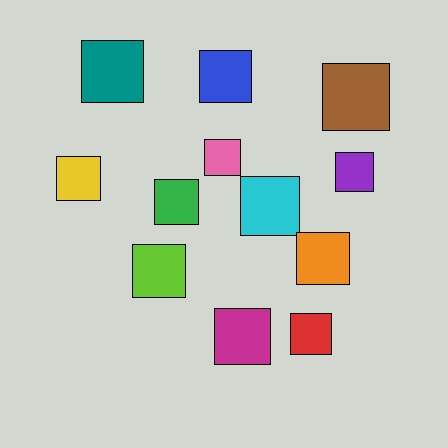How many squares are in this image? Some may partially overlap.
There are 12 squares.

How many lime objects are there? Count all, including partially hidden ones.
There is 1 lime object.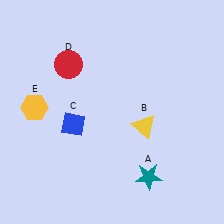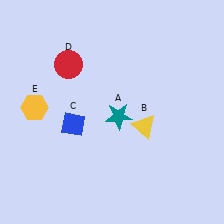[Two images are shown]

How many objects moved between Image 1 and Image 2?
1 object moved between the two images.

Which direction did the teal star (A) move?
The teal star (A) moved up.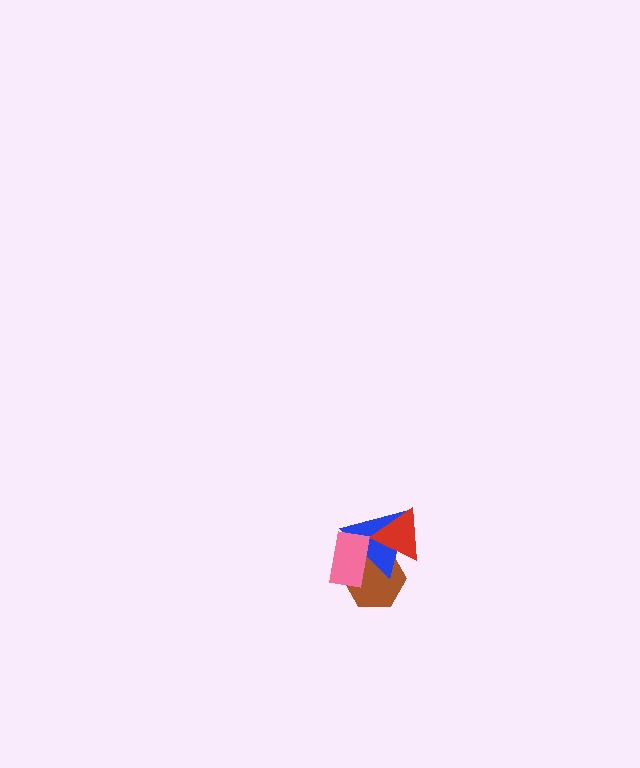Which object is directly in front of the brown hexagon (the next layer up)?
The blue triangle is directly in front of the brown hexagon.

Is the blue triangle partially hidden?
Yes, it is partially covered by another shape.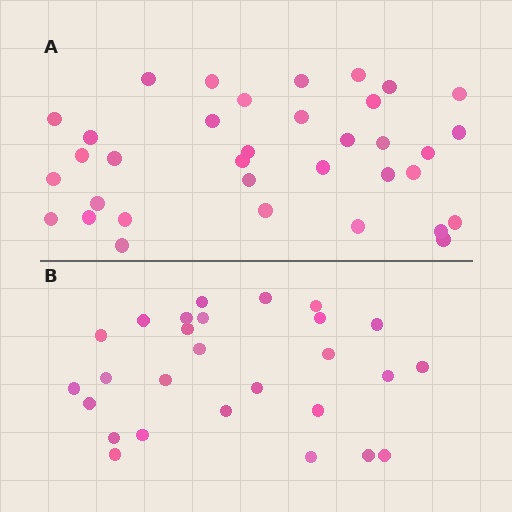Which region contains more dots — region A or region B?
Region A (the top region) has more dots.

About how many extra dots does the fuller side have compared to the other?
Region A has roughly 8 or so more dots than region B.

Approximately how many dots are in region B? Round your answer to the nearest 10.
About 30 dots. (The exact count is 27, which rounds to 30.)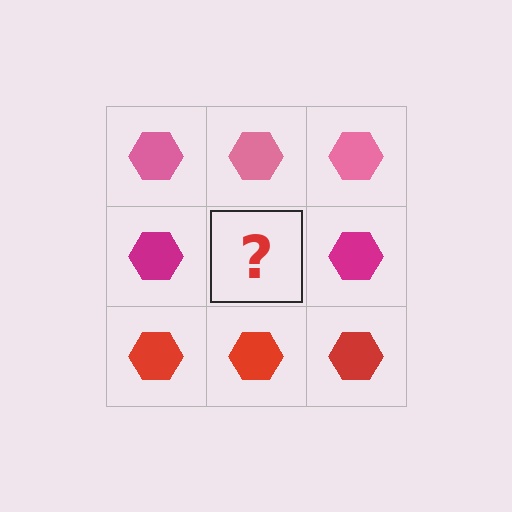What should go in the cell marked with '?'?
The missing cell should contain a magenta hexagon.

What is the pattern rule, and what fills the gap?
The rule is that each row has a consistent color. The gap should be filled with a magenta hexagon.